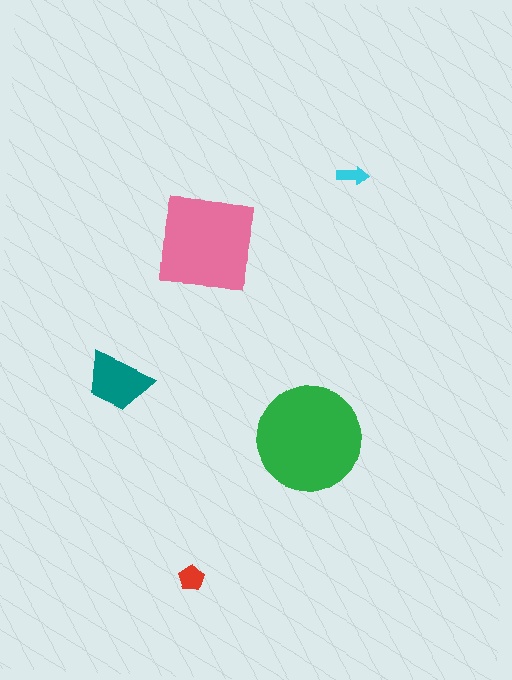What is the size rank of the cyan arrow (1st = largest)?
5th.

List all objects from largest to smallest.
The green circle, the pink square, the teal trapezoid, the red pentagon, the cyan arrow.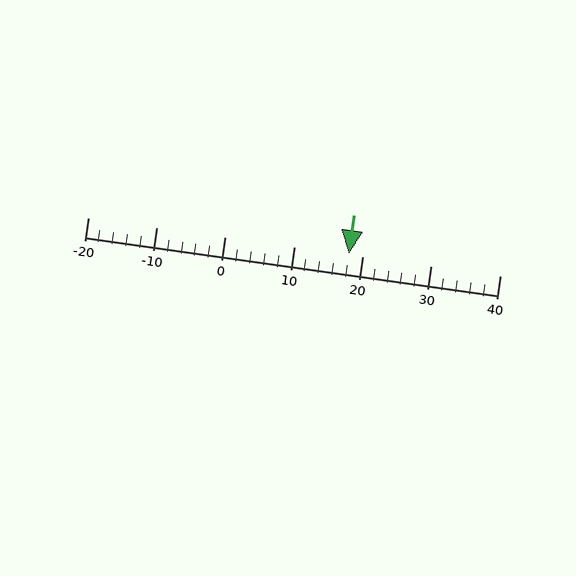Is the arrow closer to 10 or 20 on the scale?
The arrow is closer to 20.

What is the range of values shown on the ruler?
The ruler shows values from -20 to 40.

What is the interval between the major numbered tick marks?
The major tick marks are spaced 10 units apart.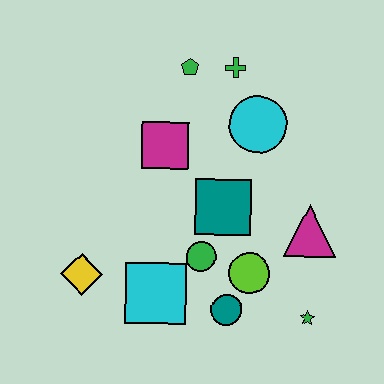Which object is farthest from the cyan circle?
The yellow diamond is farthest from the cyan circle.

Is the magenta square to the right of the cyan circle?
No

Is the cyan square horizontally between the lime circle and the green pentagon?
No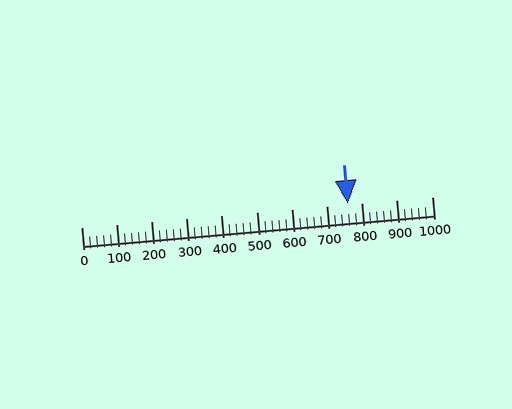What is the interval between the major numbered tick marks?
The major tick marks are spaced 100 units apart.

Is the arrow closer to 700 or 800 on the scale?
The arrow is closer to 800.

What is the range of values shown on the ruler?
The ruler shows values from 0 to 1000.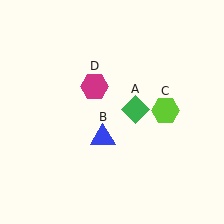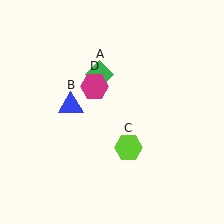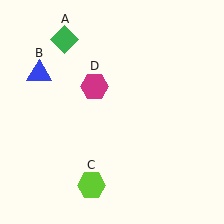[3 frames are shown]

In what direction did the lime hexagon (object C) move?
The lime hexagon (object C) moved down and to the left.